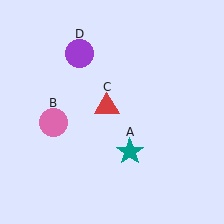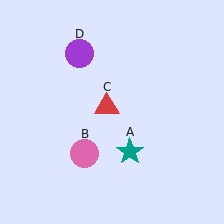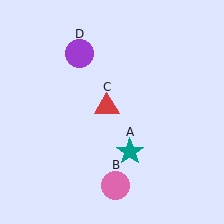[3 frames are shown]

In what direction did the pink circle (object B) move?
The pink circle (object B) moved down and to the right.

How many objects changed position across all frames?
1 object changed position: pink circle (object B).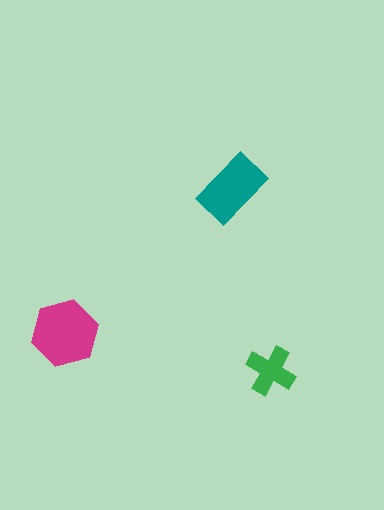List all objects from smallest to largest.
The green cross, the teal rectangle, the magenta hexagon.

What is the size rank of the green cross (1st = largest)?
3rd.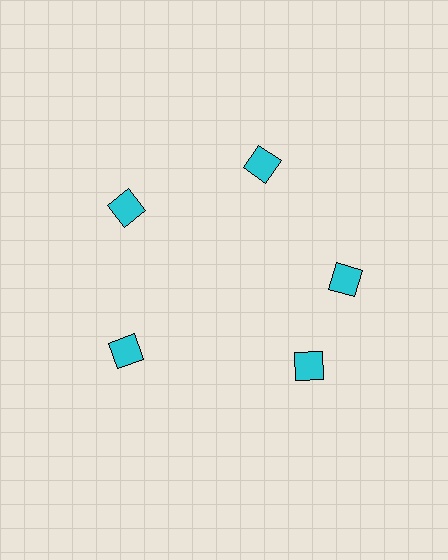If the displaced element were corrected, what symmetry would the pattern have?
It would have 5-fold rotational symmetry — the pattern would map onto itself every 72 degrees.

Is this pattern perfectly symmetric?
No. The 5 cyan diamonds are arranged in a ring, but one element near the 5 o'clock position is rotated out of alignment along the ring, breaking the 5-fold rotational symmetry.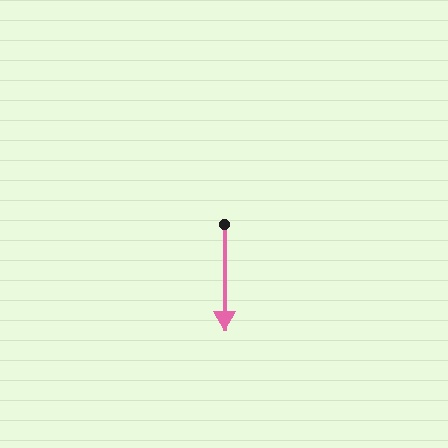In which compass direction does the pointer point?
South.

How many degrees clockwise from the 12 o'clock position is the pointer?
Approximately 180 degrees.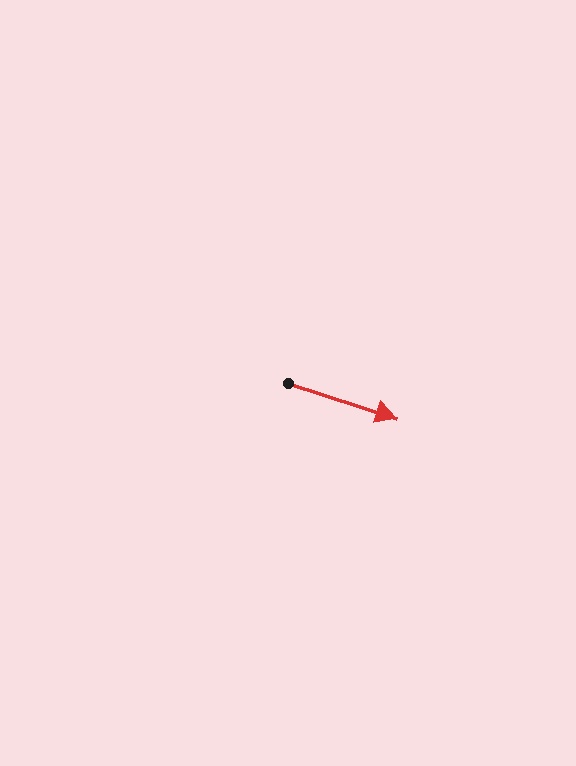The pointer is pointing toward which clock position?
Roughly 4 o'clock.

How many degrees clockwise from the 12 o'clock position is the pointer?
Approximately 108 degrees.